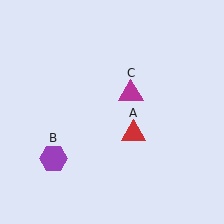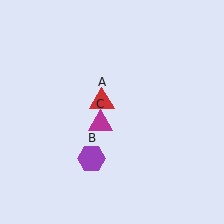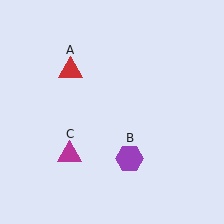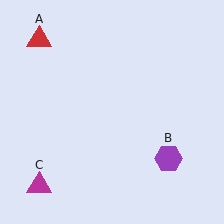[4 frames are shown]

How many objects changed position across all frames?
3 objects changed position: red triangle (object A), purple hexagon (object B), magenta triangle (object C).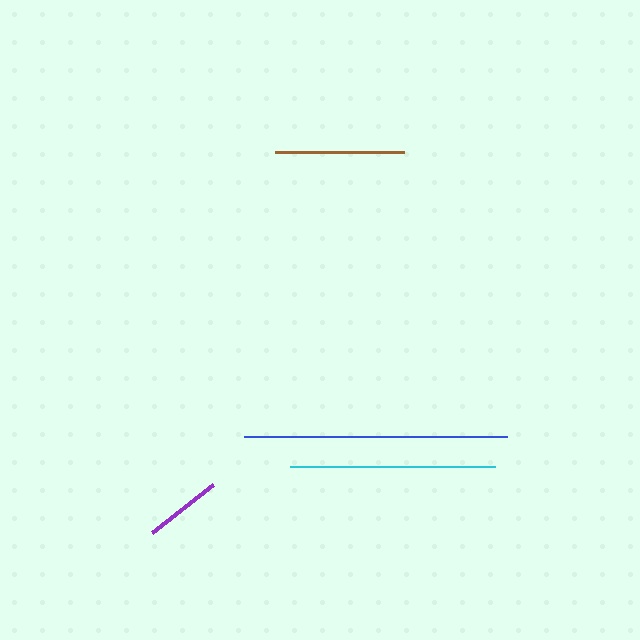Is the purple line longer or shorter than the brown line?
The brown line is longer than the purple line.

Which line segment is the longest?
The blue line is the longest at approximately 263 pixels.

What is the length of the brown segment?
The brown segment is approximately 129 pixels long.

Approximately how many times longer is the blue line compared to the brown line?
The blue line is approximately 2.0 times the length of the brown line.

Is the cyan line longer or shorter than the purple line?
The cyan line is longer than the purple line.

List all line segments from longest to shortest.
From longest to shortest: blue, cyan, brown, purple.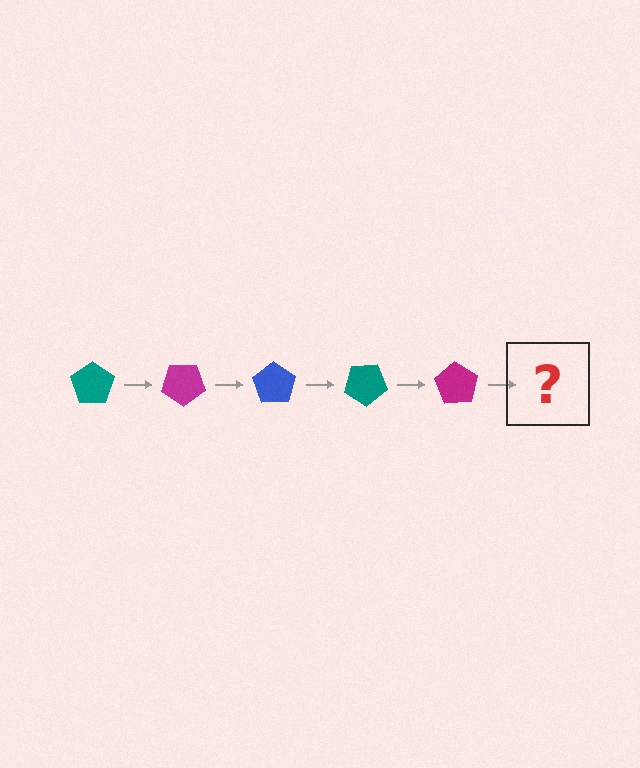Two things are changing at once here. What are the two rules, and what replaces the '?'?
The two rules are that it rotates 35 degrees each step and the color cycles through teal, magenta, and blue. The '?' should be a blue pentagon, rotated 175 degrees from the start.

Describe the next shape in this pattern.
It should be a blue pentagon, rotated 175 degrees from the start.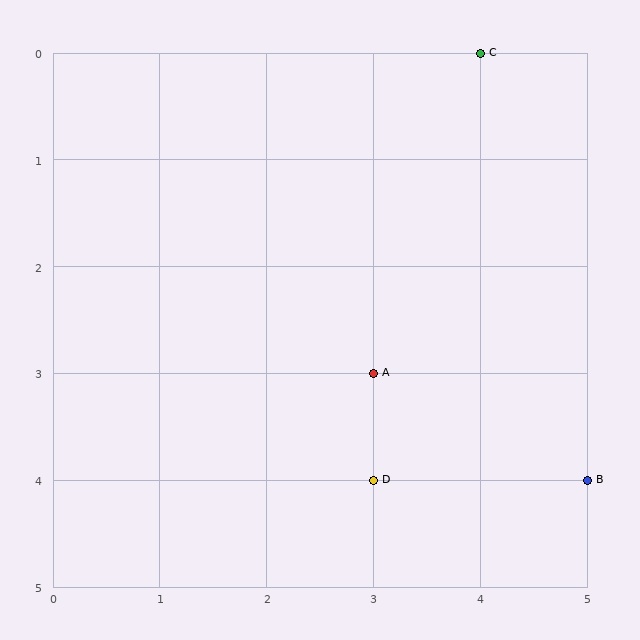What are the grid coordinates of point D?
Point D is at grid coordinates (3, 4).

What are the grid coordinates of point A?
Point A is at grid coordinates (3, 3).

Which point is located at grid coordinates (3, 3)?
Point A is at (3, 3).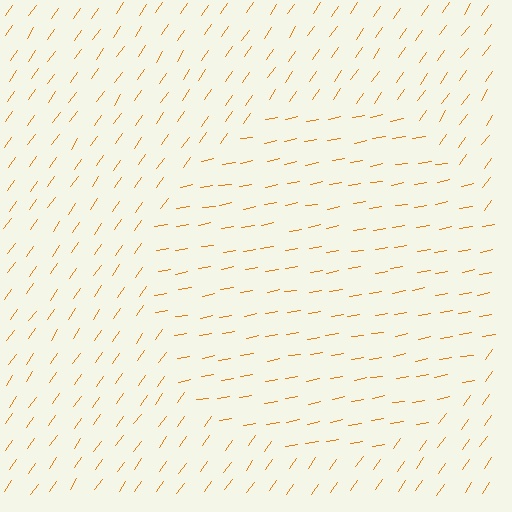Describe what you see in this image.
The image is filled with small orange line segments. A circle region in the image has lines oriented differently from the surrounding lines, creating a visible texture boundary.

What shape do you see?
I see a circle.